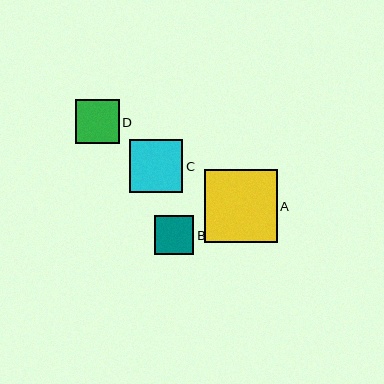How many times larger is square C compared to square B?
Square C is approximately 1.3 times the size of square B.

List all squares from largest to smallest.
From largest to smallest: A, C, D, B.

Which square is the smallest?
Square B is the smallest with a size of approximately 39 pixels.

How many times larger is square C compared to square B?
Square C is approximately 1.3 times the size of square B.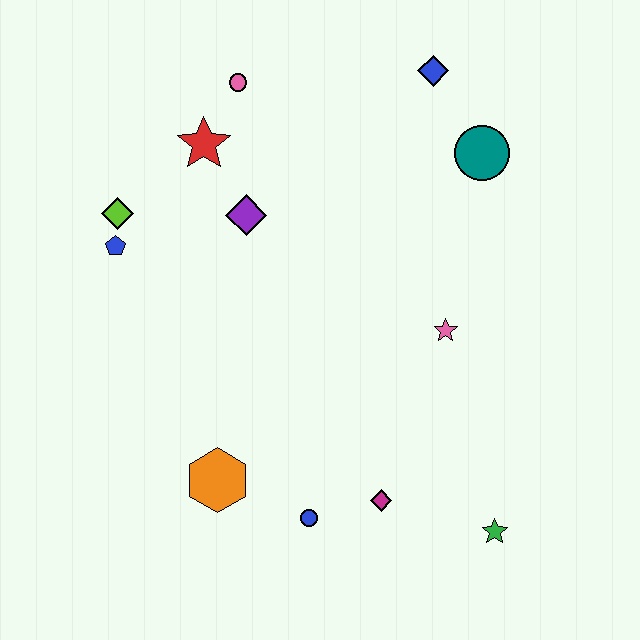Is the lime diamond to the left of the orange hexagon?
Yes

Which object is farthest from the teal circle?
The orange hexagon is farthest from the teal circle.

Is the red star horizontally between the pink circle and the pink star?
No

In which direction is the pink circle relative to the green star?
The pink circle is above the green star.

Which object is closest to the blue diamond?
The teal circle is closest to the blue diamond.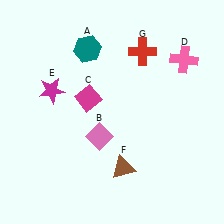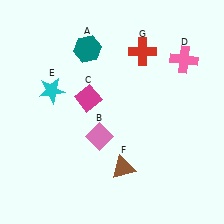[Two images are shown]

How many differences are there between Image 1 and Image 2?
There is 1 difference between the two images.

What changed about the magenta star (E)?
In Image 1, E is magenta. In Image 2, it changed to cyan.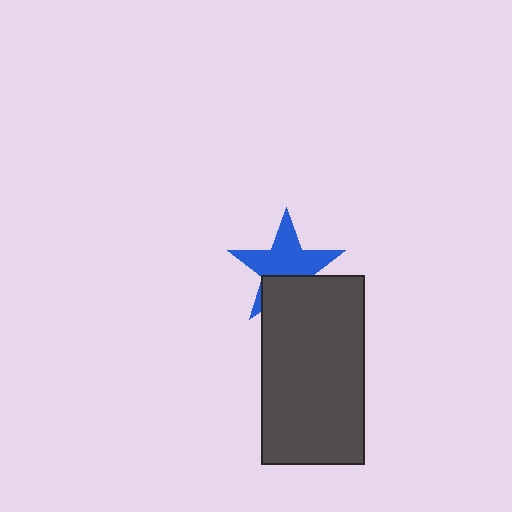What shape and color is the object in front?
The object in front is a dark gray rectangle.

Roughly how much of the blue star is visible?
Most of it is visible (roughly 67%).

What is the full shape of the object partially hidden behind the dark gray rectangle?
The partially hidden object is a blue star.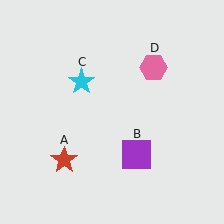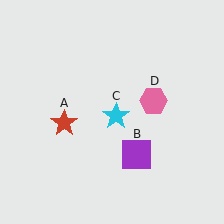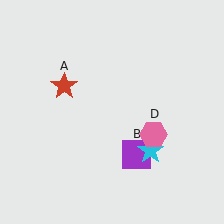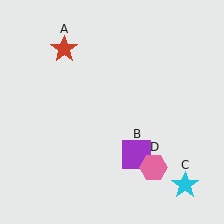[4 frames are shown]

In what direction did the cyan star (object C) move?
The cyan star (object C) moved down and to the right.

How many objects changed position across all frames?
3 objects changed position: red star (object A), cyan star (object C), pink hexagon (object D).